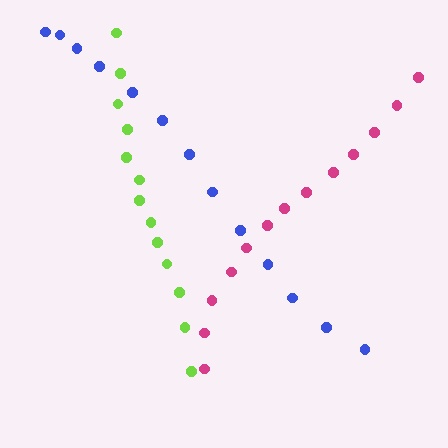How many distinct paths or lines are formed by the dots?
There are 3 distinct paths.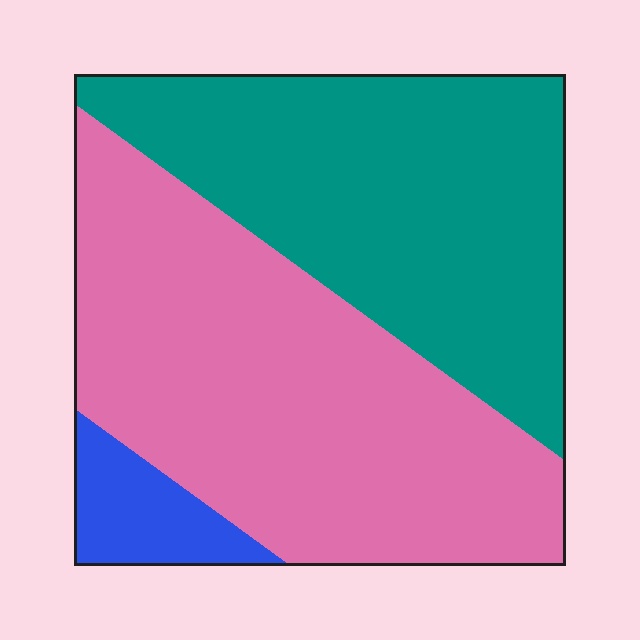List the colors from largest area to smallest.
From largest to smallest: pink, teal, blue.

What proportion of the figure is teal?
Teal takes up about two fifths (2/5) of the figure.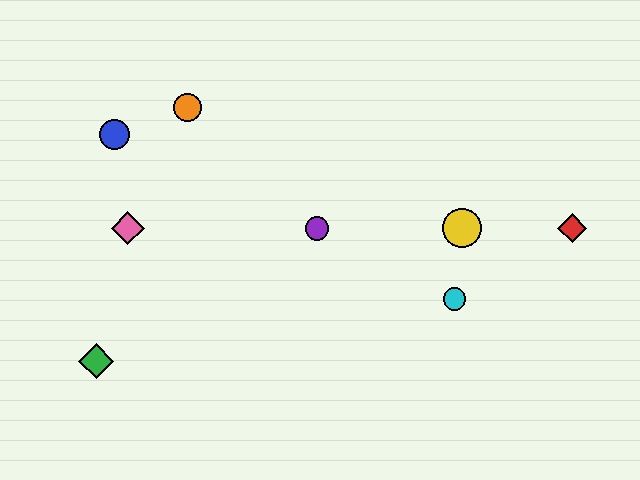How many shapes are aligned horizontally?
4 shapes (the red diamond, the yellow circle, the purple circle, the pink diamond) are aligned horizontally.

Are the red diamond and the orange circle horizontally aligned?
No, the red diamond is at y≈228 and the orange circle is at y≈107.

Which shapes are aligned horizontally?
The red diamond, the yellow circle, the purple circle, the pink diamond are aligned horizontally.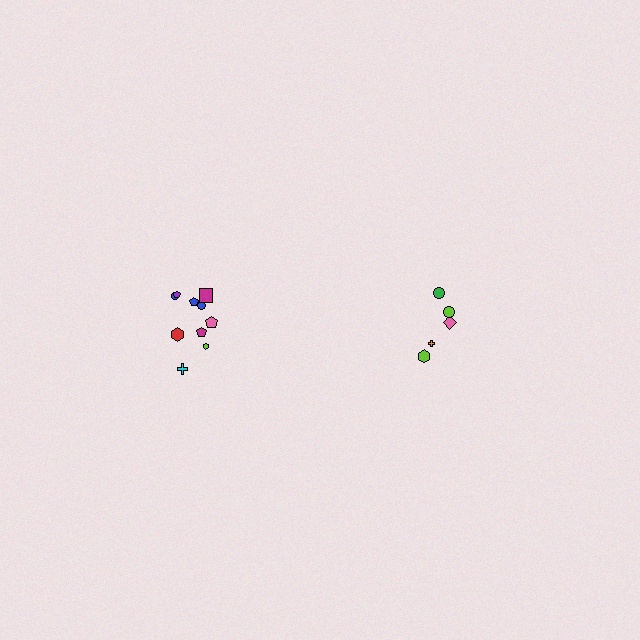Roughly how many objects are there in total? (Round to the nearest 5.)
Roughly 15 objects in total.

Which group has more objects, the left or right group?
The left group.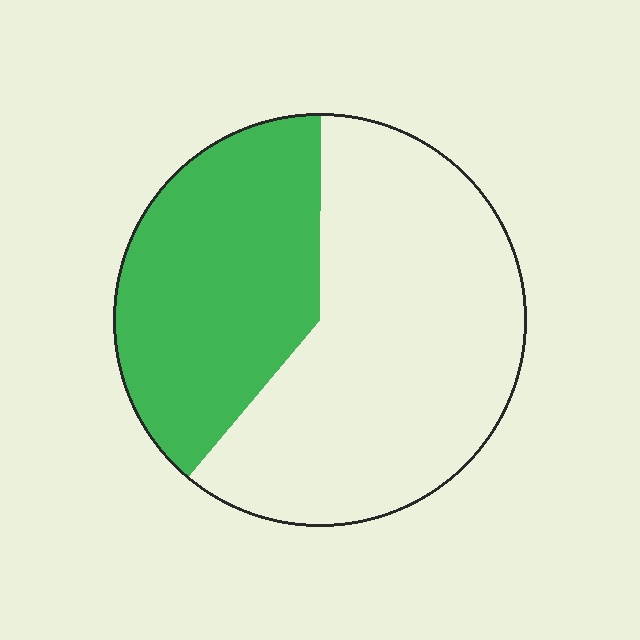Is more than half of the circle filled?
No.